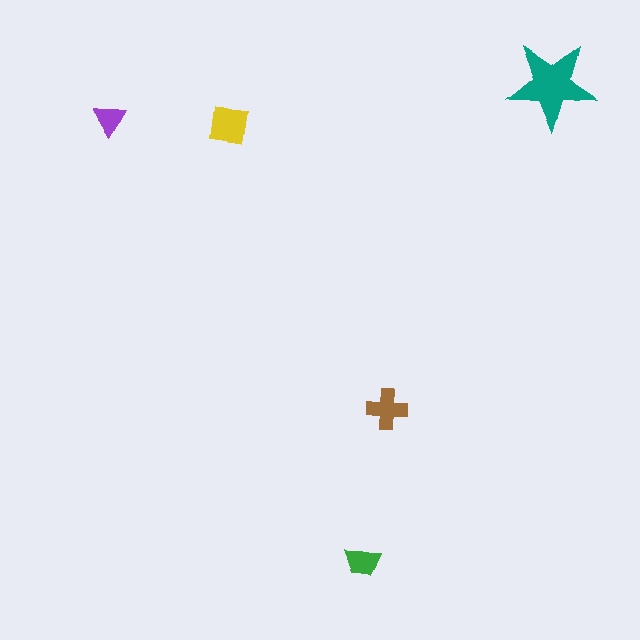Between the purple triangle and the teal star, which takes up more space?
The teal star.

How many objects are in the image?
There are 5 objects in the image.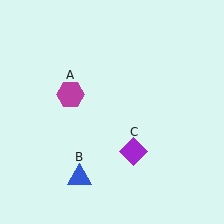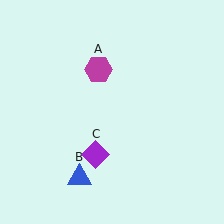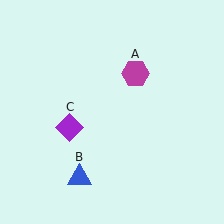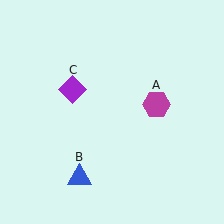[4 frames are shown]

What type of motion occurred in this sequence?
The magenta hexagon (object A), purple diamond (object C) rotated clockwise around the center of the scene.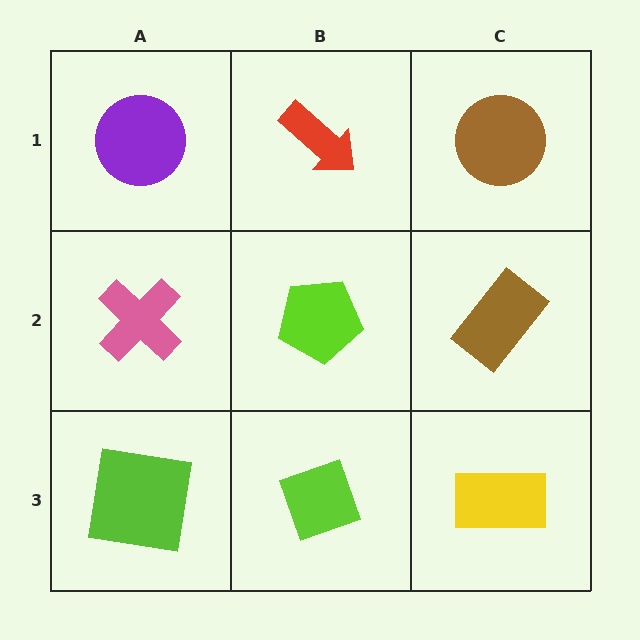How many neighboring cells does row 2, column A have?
3.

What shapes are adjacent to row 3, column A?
A pink cross (row 2, column A), a lime diamond (row 3, column B).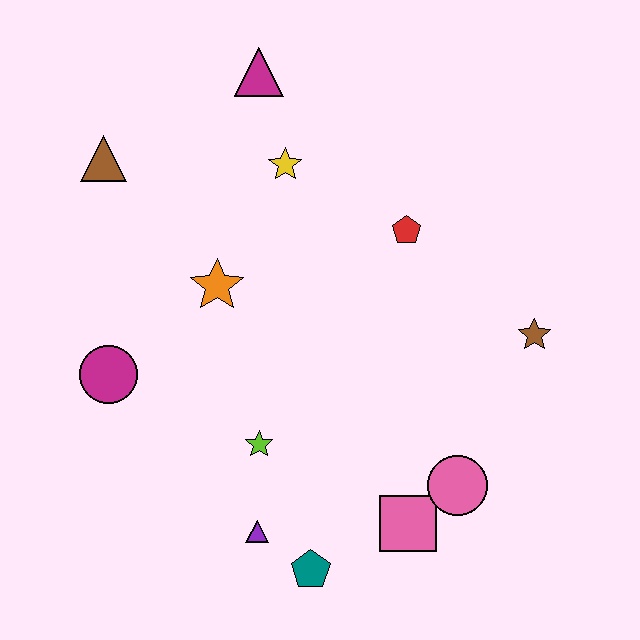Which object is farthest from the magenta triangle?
The teal pentagon is farthest from the magenta triangle.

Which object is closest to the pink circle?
The pink square is closest to the pink circle.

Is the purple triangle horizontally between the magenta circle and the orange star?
No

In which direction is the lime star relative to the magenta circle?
The lime star is to the right of the magenta circle.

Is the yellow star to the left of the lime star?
No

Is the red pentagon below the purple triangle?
No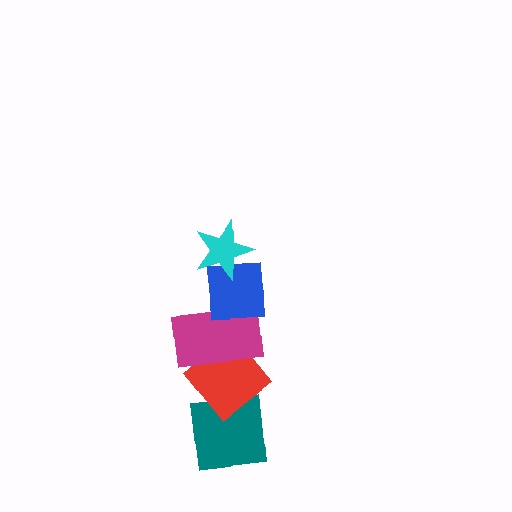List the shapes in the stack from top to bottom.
From top to bottom: the cyan star, the blue square, the magenta rectangle, the red diamond, the teal square.